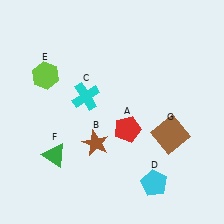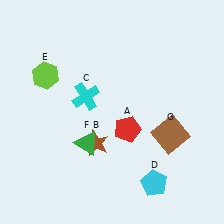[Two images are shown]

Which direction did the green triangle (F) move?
The green triangle (F) moved right.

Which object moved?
The green triangle (F) moved right.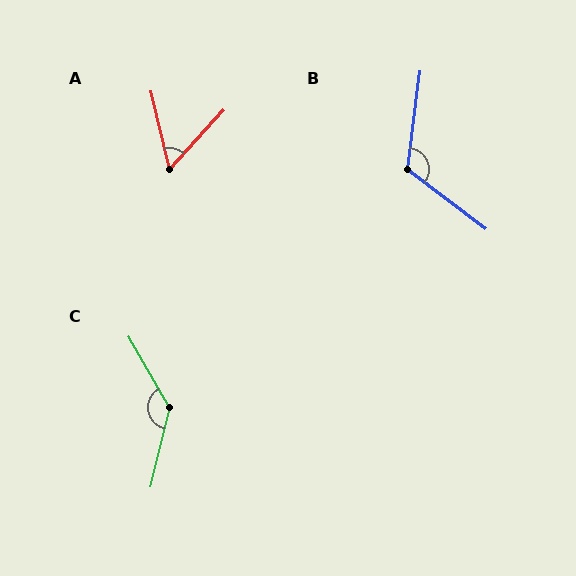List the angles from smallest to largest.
A (56°), B (120°), C (136°).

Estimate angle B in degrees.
Approximately 120 degrees.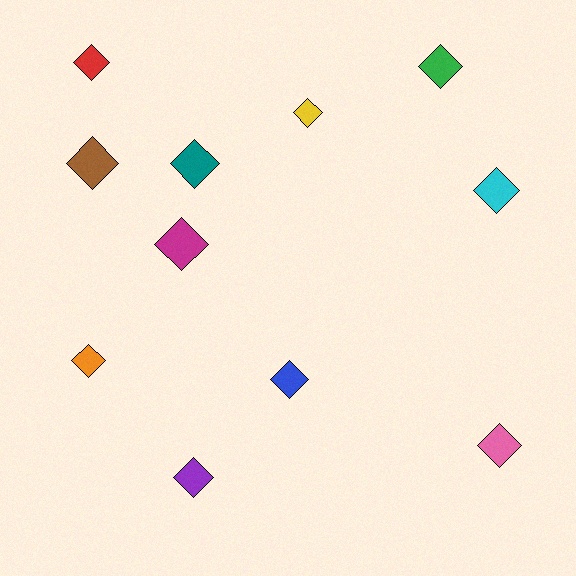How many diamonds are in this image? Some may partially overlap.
There are 11 diamonds.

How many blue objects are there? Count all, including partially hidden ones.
There is 1 blue object.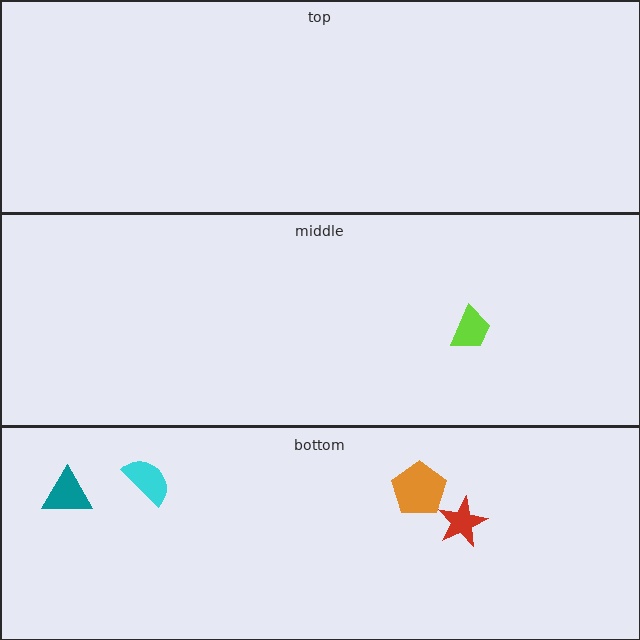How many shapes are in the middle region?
1.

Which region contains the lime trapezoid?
The middle region.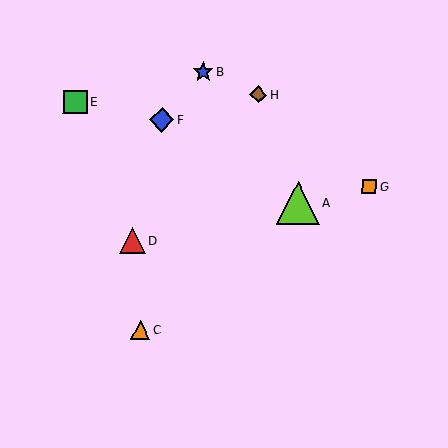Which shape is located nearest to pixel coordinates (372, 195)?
The orange square (labeled G) at (369, 187) is nearest to that location.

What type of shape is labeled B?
Shape B is a blue star.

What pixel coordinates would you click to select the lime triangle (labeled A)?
Click at (298, 203) to select the lime triangle A.